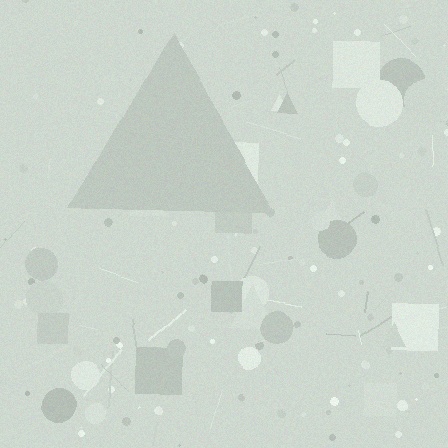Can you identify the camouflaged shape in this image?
The camouflaged shape is a triangle.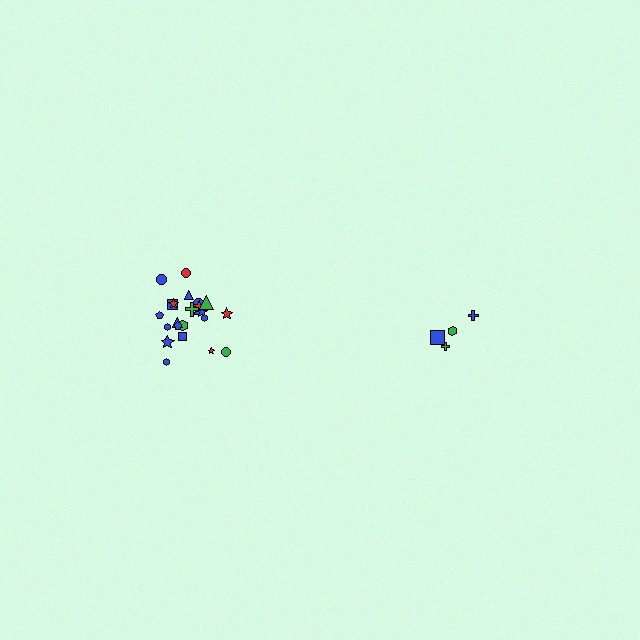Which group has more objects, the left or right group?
The left group.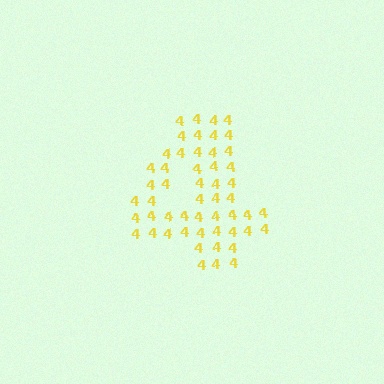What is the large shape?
The large shape is the digit 4.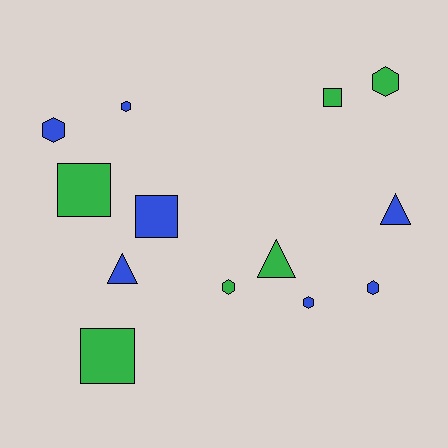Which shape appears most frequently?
Hexagon, with 6 objects.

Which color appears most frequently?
Blue, with 7 objects.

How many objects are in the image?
There are 13 objects.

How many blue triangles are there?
There are 2 blue triangles.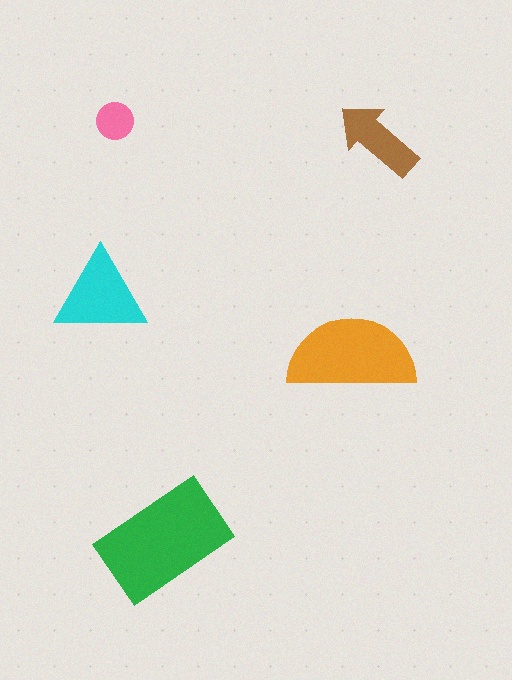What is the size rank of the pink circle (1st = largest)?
5th.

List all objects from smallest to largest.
The pink circle, the brown arrow, the cyan triangle, the orange semicircle, the green rectangle.